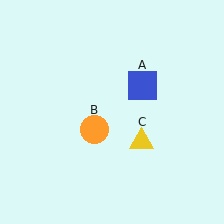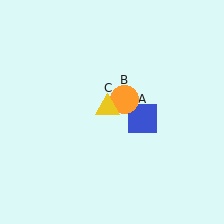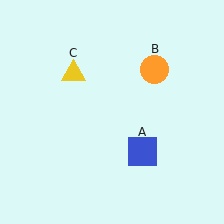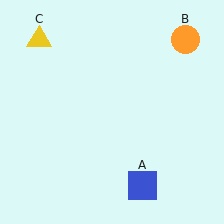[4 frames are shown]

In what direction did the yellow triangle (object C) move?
The yellow triangle (object C) moved up and to the left.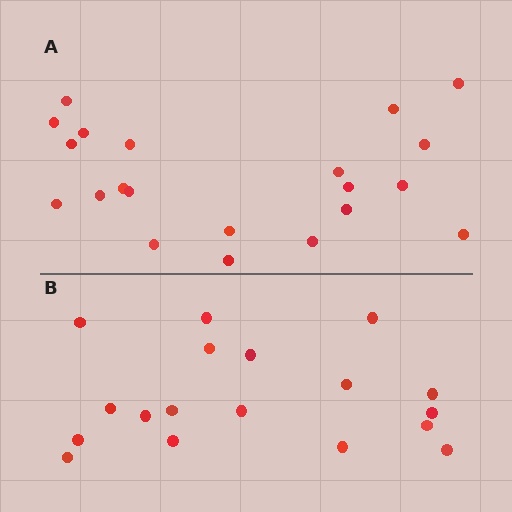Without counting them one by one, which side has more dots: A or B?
Region A (the top region) has more dots.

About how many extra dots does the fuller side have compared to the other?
Region A has just a few more — roughly 2 or 3 more dots than region B.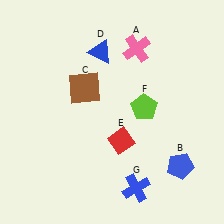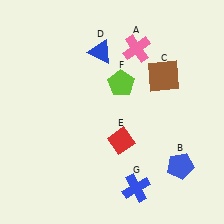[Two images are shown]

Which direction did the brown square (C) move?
The brown square (C) moved right.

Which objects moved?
The objects that moved are: the brown square (C), the lime pentagon (F).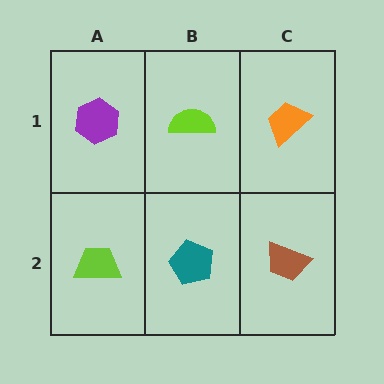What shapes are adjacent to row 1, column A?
A lime trapezoid (row 2, column A), a lime semicircle (row 1, column B).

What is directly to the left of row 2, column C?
A teal pentagon.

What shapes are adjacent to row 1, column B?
A teal pentagon (row 2, column B), a purple hexagon (row 1, column A), an orange trapezoid (row 1, column C).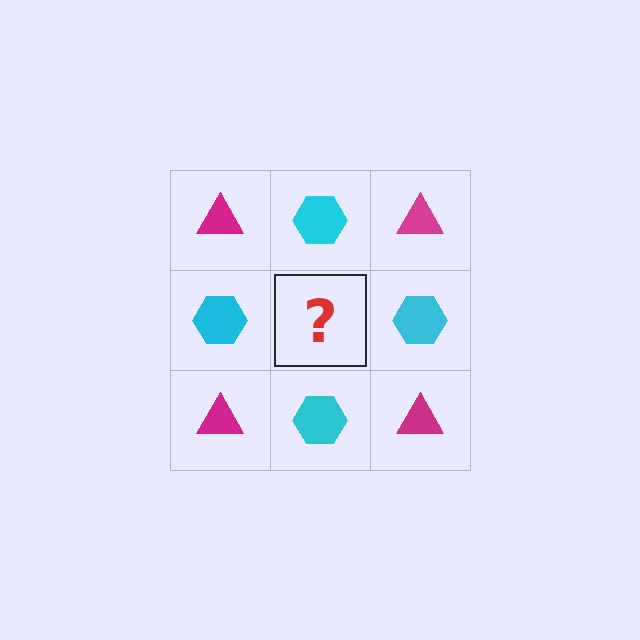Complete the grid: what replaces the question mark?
The question mark should be replaced with a magenta triangle.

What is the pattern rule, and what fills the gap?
The rule is that it alternates magenta triangle and cyan hexagon in a checkerboard pattern. The gap should be filled with a magenta triangle.